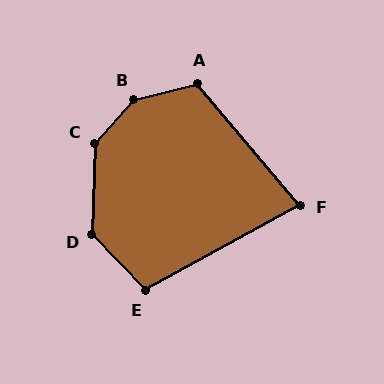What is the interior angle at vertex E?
Approximately 105 degrees (obtuse).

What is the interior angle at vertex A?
Approximately 115 degrees (obtuse).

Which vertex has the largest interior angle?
B, at approximately 147 degrees.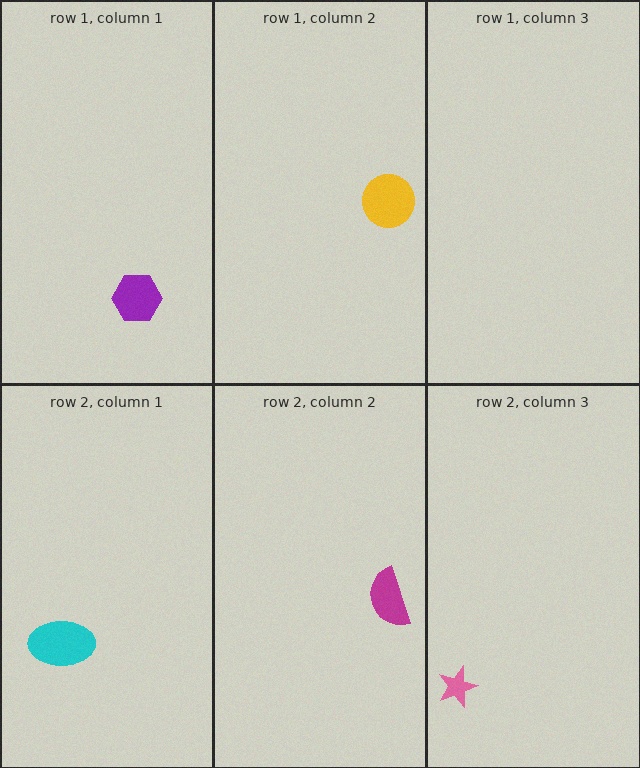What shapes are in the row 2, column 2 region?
The magenta semicircle.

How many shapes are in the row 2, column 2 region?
1.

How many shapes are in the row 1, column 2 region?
1.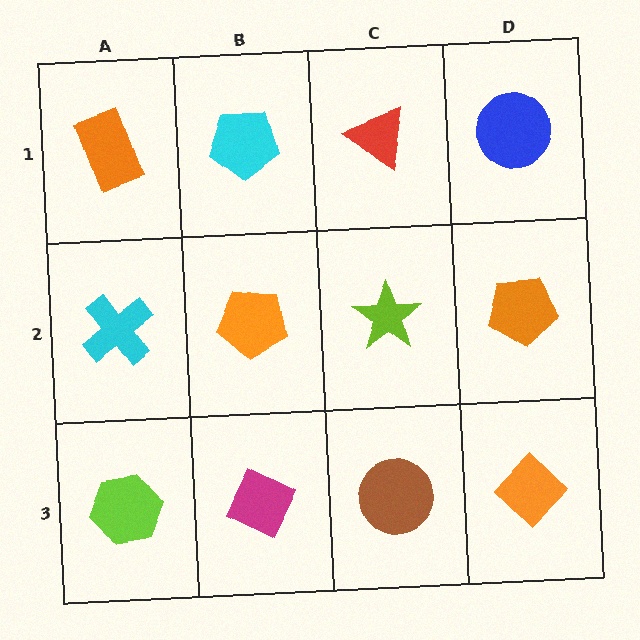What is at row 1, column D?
A blue circle.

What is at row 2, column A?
A cyan cross.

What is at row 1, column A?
An orange rectangle.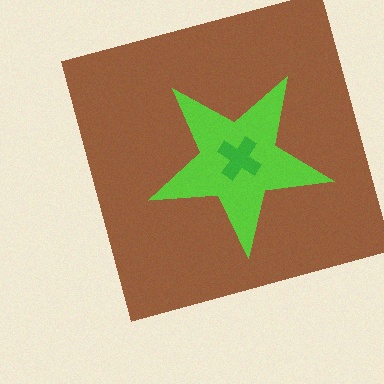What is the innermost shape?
The green cross.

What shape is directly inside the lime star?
The green cross.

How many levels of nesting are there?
3.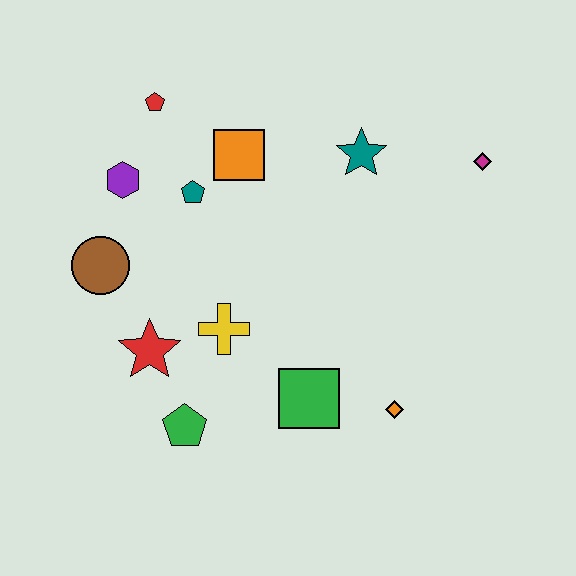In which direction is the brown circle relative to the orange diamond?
The brown circle is to the left of the orange diamond.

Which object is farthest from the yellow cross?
The magenta diamond is farthest from the yellow cross.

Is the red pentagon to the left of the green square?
Yes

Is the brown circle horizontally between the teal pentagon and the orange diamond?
No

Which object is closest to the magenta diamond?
The teal star is closest to the magenta diamond.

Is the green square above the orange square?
No